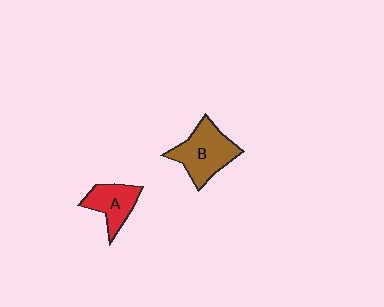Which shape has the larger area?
Shape B (brown).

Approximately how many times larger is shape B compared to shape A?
Approximately 1.5 times.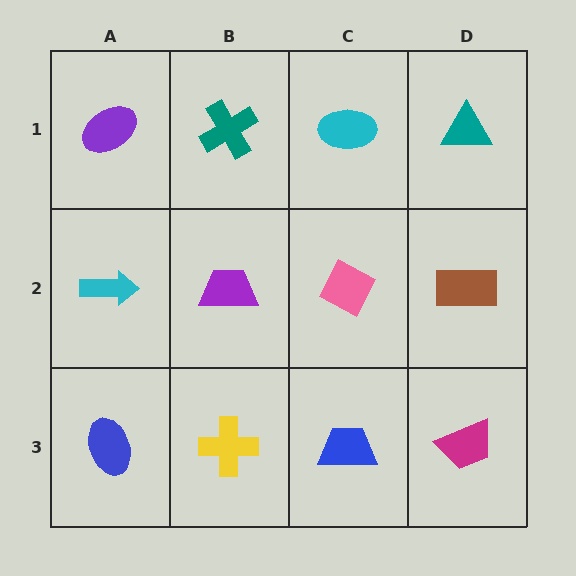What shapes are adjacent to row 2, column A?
A purple ellipse (row 1, column A), a blue ellipse (row 3, column A), a purple trapezoid (row 2, column B).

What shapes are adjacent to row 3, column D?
A brown rectangle (row 2, column D), a blue trapezoid (row 3, column C).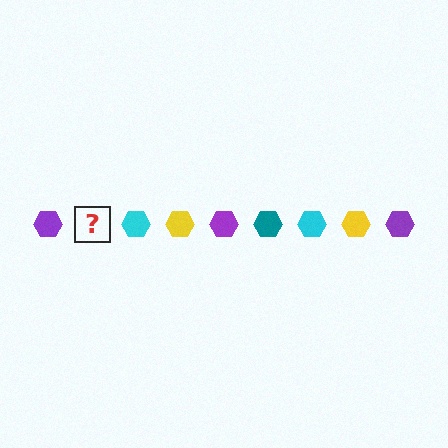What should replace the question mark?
The question mark should be replaced with a teal hexagon.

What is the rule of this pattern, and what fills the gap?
The rule is that the pattern cycles through purple, teal, cyan, yellow hexagons. The gap should be filled with a teal hexagon.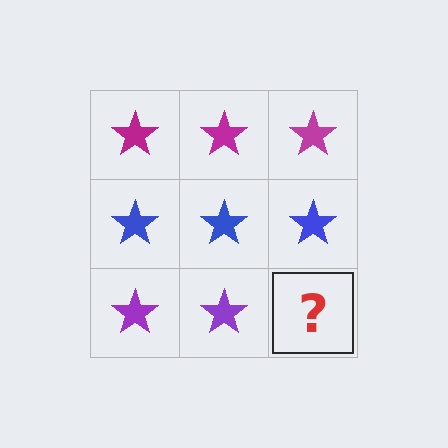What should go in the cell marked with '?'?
The missing cell should contain a purple star.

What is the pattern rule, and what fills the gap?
The rule is that each row has a consistent color. The gap should be filled with a purple star.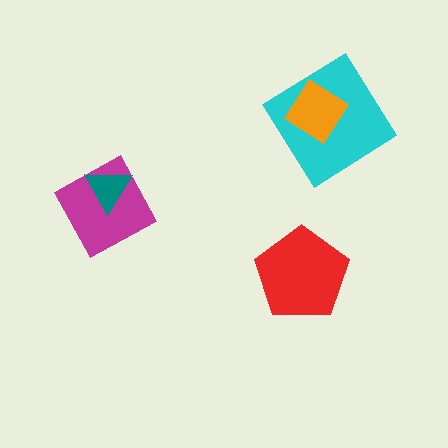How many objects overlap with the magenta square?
1 object overlaps with the magenta square.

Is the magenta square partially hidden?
Yes, it is partially covered by another shape.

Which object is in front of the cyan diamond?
The orange diamond is in front of the cyan diamond.